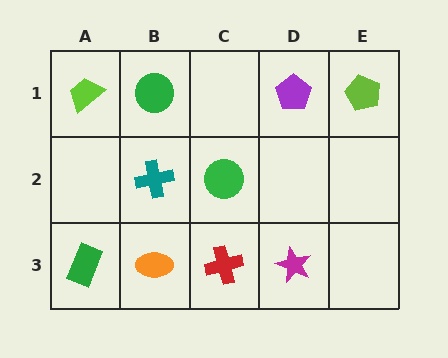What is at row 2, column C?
A green circle.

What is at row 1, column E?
A lime pentagon.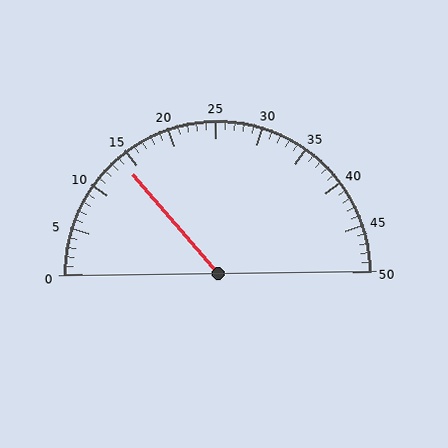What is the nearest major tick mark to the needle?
The nearest major tick mark is 15.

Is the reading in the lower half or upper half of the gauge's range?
The reading is in the lower half of the range (0 to 50).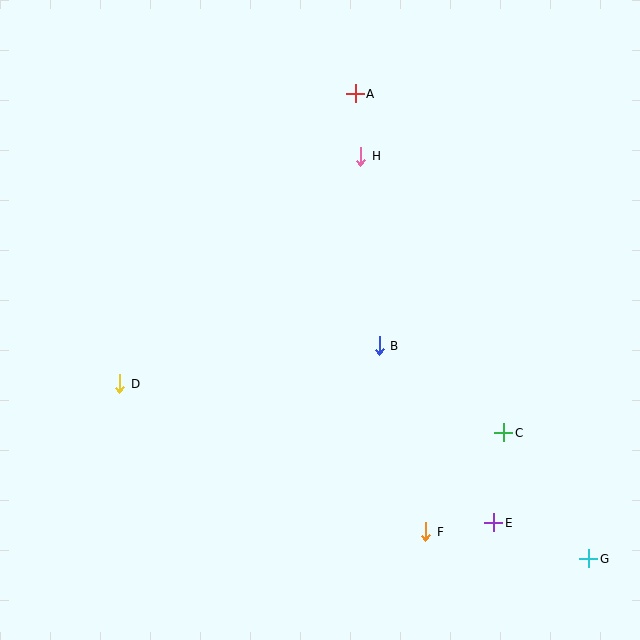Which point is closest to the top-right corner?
Point A is closest to the top-right corner.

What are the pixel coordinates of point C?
Point C is at (504, 433).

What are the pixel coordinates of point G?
Point G is at (589, 559).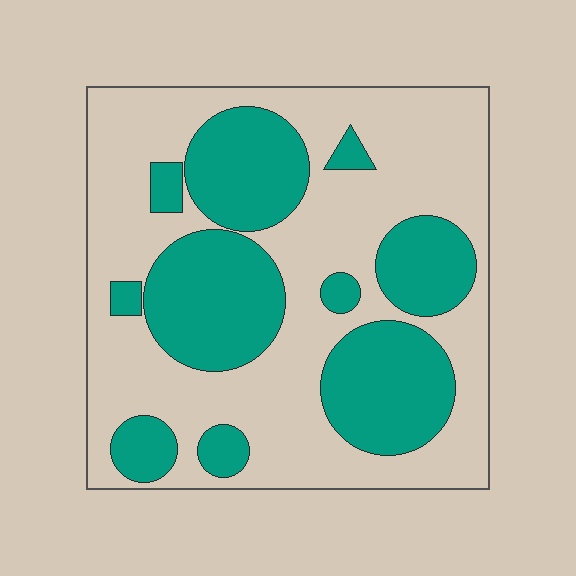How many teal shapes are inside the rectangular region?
10.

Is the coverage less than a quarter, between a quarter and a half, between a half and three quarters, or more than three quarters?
Between a quarter and a half.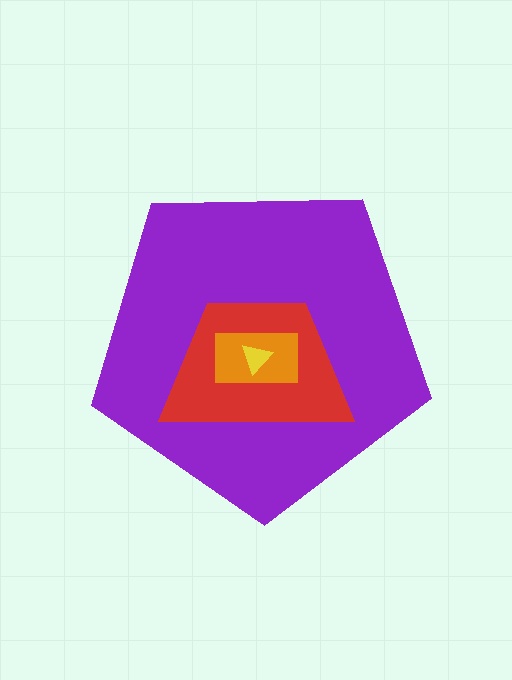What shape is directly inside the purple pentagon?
The red trapezoid.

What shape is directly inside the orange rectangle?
The yellow triangle.